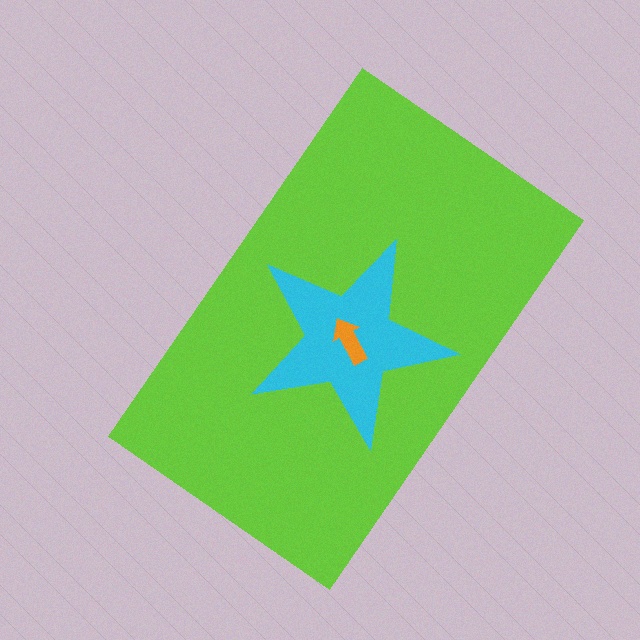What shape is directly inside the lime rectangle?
The cyan star.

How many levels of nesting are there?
3.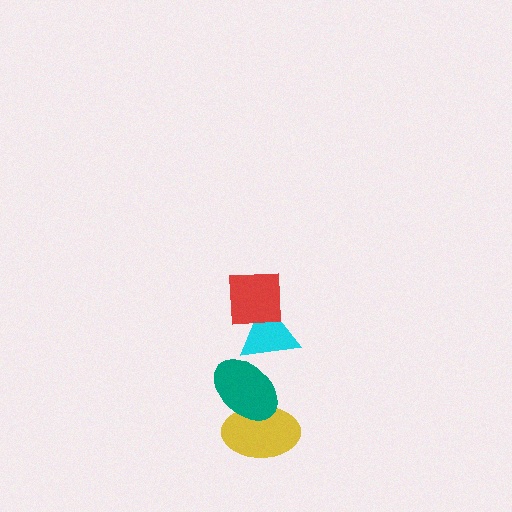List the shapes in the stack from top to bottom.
From top to bottom: the red square, the cyan triangle, the teal ellipse, the yellow ellipse.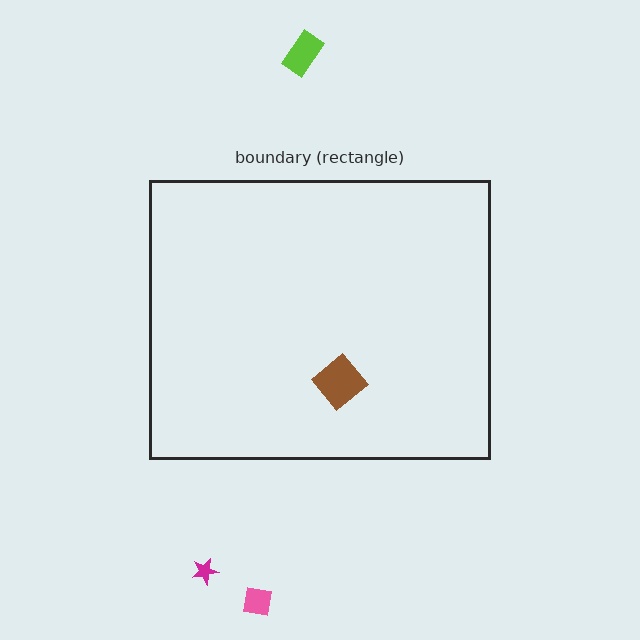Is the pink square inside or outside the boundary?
Outside.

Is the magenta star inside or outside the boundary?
Outside.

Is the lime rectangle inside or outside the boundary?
Outside.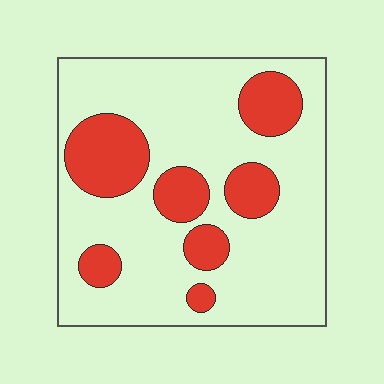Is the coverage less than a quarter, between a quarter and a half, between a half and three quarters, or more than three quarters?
Less than a quarter.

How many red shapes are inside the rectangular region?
7.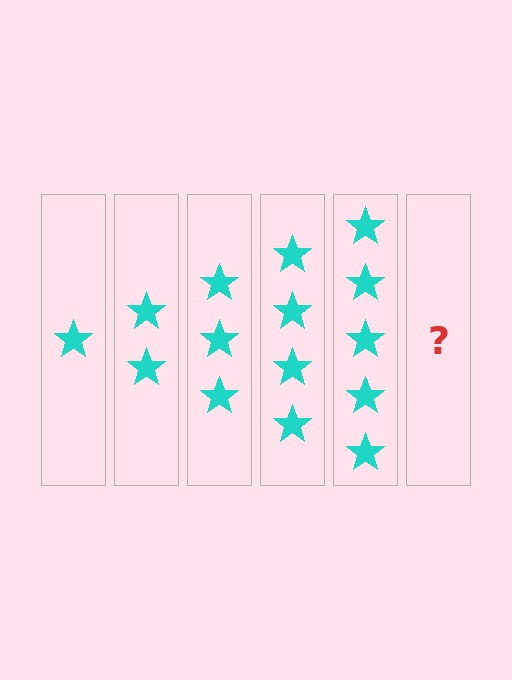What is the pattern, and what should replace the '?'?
The pattern is that each step adds one more star. The '?' should be 6 stars.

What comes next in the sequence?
The next element should be 6 stars.